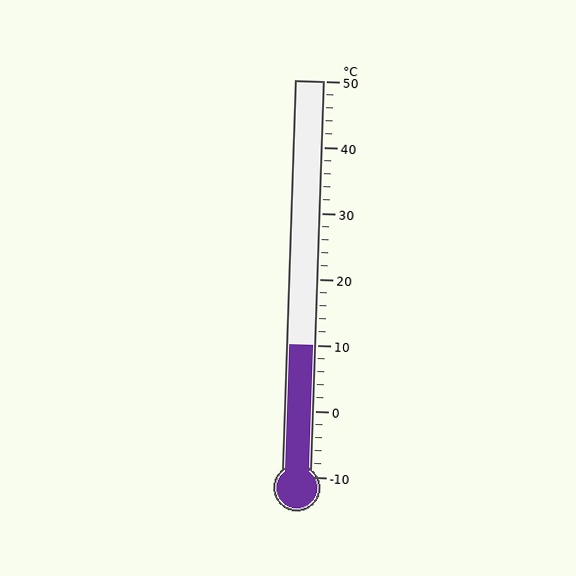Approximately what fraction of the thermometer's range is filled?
The thermometer is filled to approximately 35% of its range.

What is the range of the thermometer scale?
The thermometer scale ranges from -10°C to 50°C.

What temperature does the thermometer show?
The thermometer shows approximately 10°C.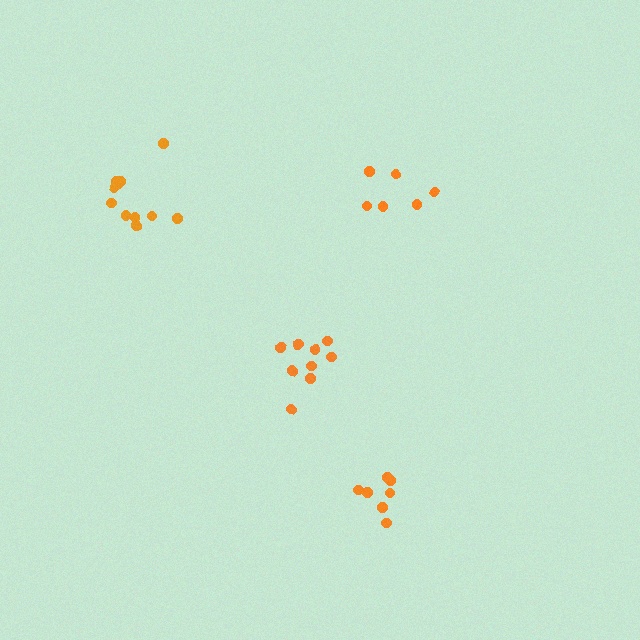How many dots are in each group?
Group 1: 6 dots, Group 2: 7 dots, Group 3: 9 dots, Group 4: 11 dots (33 total).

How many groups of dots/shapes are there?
There are 4 groups.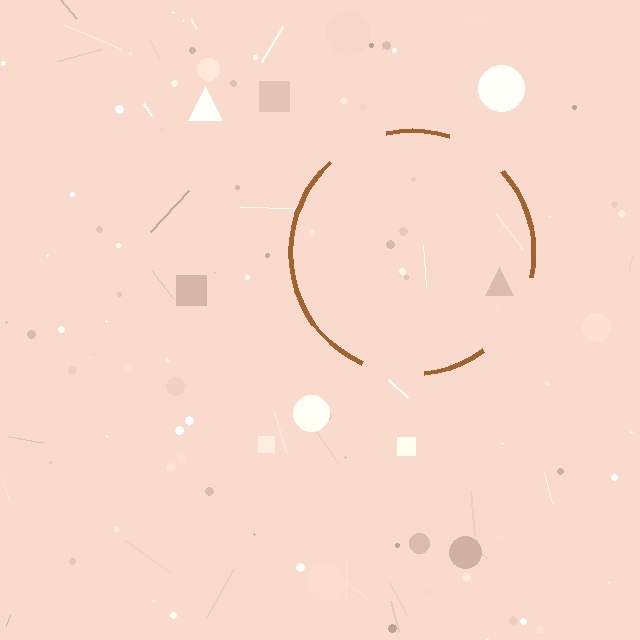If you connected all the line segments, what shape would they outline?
They would outline a circle.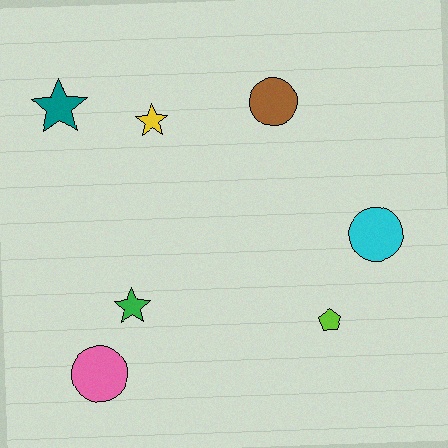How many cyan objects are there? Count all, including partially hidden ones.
There is 1 cyan object.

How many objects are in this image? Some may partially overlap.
There are 7 objects.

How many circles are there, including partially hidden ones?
There are 3 circles.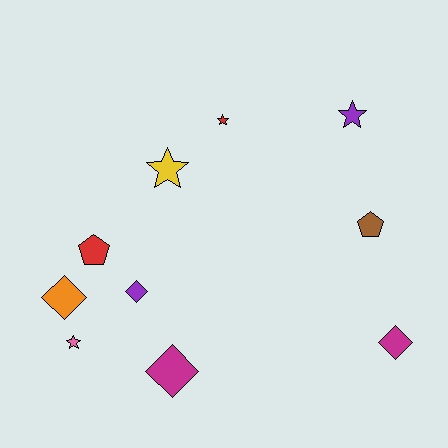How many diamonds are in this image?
There are 4 diamonds.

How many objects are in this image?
There are 10 objects.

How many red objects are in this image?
There are 2 red objects.